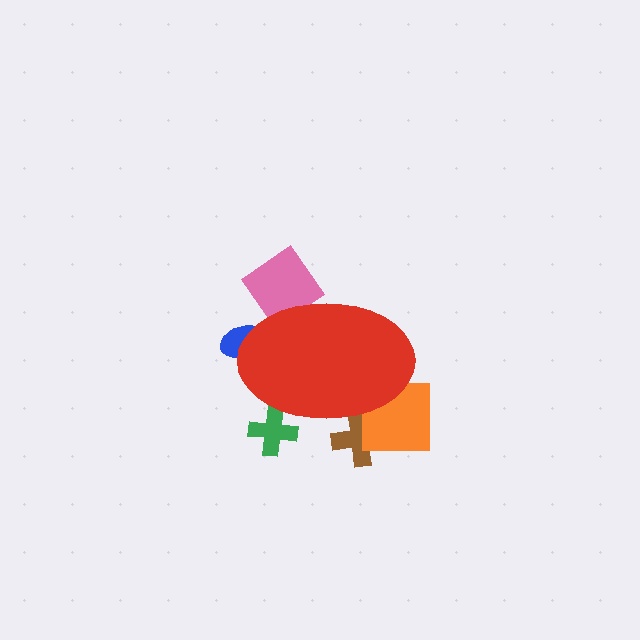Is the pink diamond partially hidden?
Yes, the pink diamond is partially hidden behind the red ellipse.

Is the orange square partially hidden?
Yes, the orange square is partially hidden behind the red ellipse.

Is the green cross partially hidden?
Yes, the green cross is partially hidden behind the red ellipse.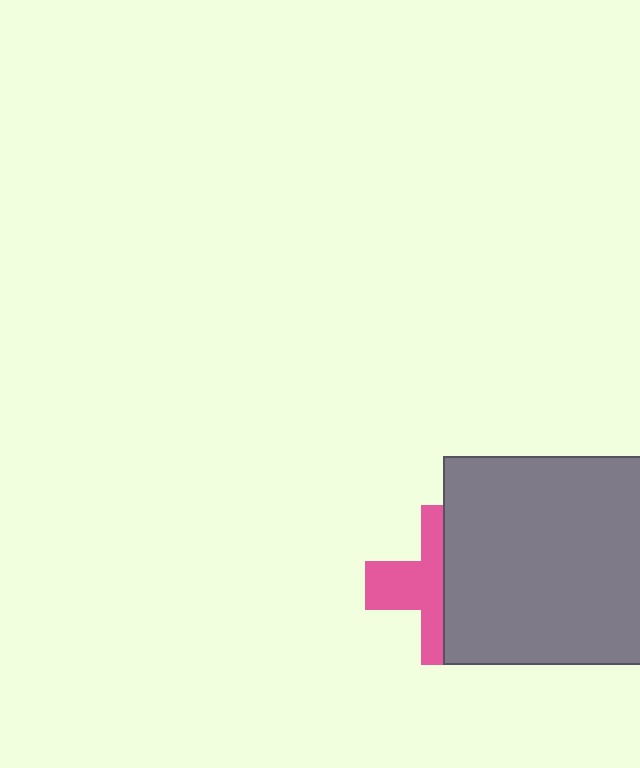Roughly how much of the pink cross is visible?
About half of it is visible (roughly 48%).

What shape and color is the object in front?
The object in front is a gray square.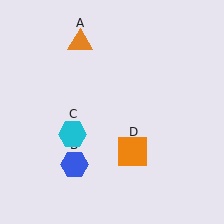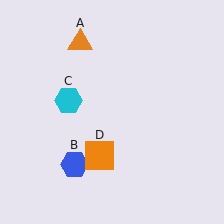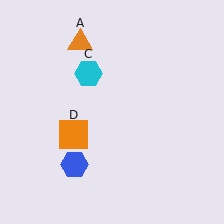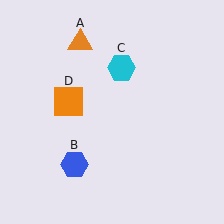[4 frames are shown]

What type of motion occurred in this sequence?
The cyan hexagon (object C), orange square (object D) rotated clockwise around the center of the scene.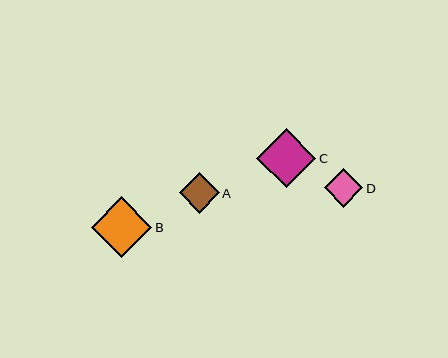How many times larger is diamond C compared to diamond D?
Diamond C is approximately 1.5 times the size of diamond D.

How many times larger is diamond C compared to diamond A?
Diamond C is approximately 1.5 times the size of diamond A.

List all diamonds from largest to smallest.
From largest to smallest: B, C, A, D.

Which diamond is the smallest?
Diamond D is the smallest with a size of approximately 39 pixels.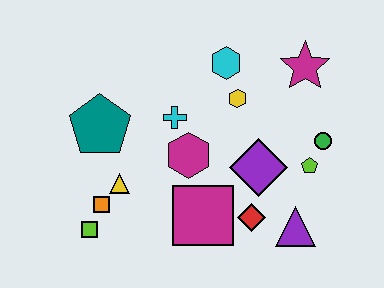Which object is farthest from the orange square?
The magenta star is farthest from the orange square.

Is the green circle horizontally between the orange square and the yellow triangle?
No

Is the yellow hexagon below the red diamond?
No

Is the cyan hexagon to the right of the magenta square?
Yes